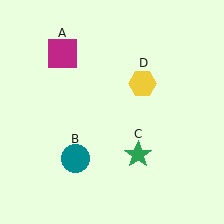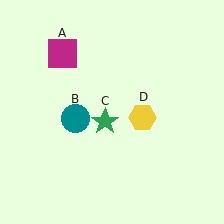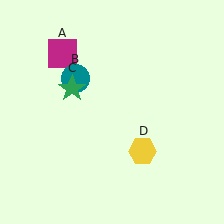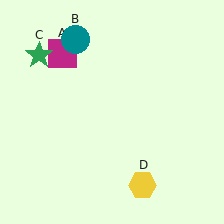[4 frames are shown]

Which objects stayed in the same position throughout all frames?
Magenta square (object A) remained stationary.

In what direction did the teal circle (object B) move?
The teal circle (object B) moved up.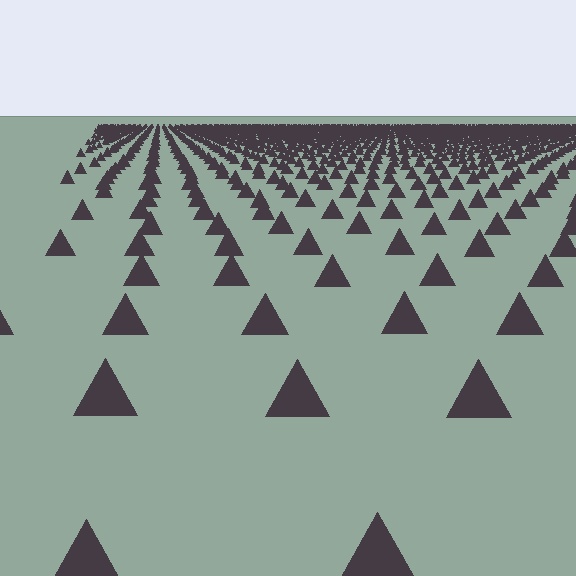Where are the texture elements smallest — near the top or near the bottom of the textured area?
Near the top.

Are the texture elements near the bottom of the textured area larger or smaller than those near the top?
Larger. Near the bottom, elements are closer to the viewer and appear at a bigger on-screen size.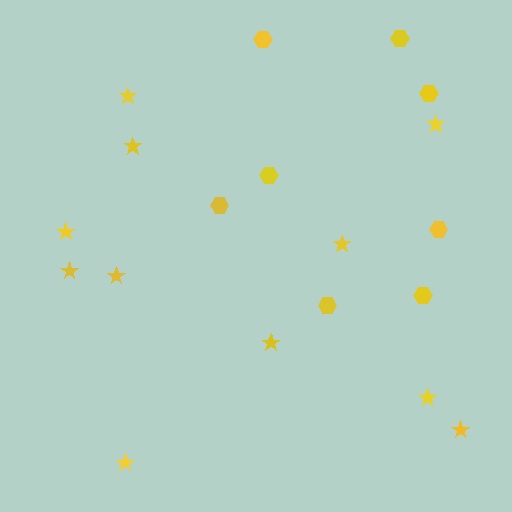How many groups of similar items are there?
There are 2 groups: one group of hexagons (8) and one group of stars (11).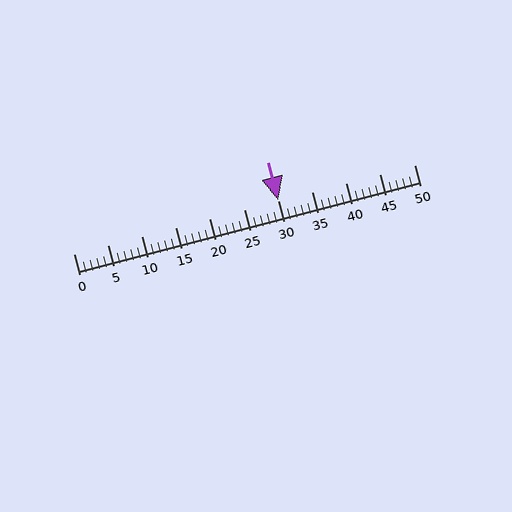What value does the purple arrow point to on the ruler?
The purple arrow points to approximately 30.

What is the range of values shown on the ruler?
The ruler shows values from 0 to 50.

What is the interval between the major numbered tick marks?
The major tick marks are spaced 5 units apart.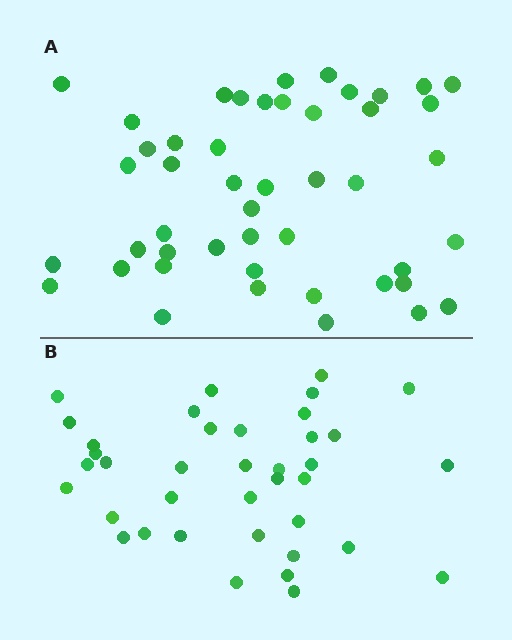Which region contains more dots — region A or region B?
Region A (the top region) has more dots.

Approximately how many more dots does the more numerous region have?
Region A has roughly 8 or so more dots than region B.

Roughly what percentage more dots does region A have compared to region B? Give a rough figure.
About 25% more.